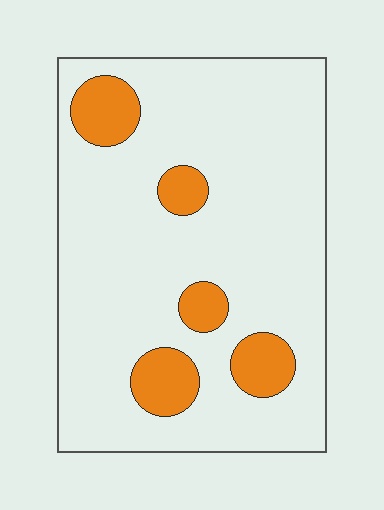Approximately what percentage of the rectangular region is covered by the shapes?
Approximately 15%.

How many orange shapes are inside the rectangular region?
5.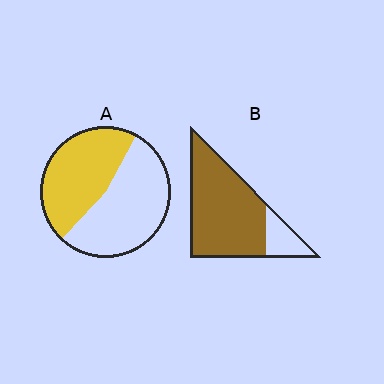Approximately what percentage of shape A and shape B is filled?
A is approximately 45% and B is approximately 80%.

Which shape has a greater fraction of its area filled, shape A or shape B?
Shape B.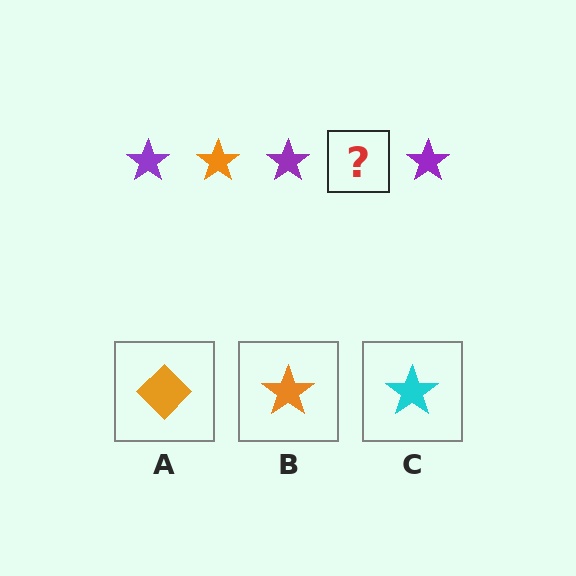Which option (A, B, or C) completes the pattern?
B.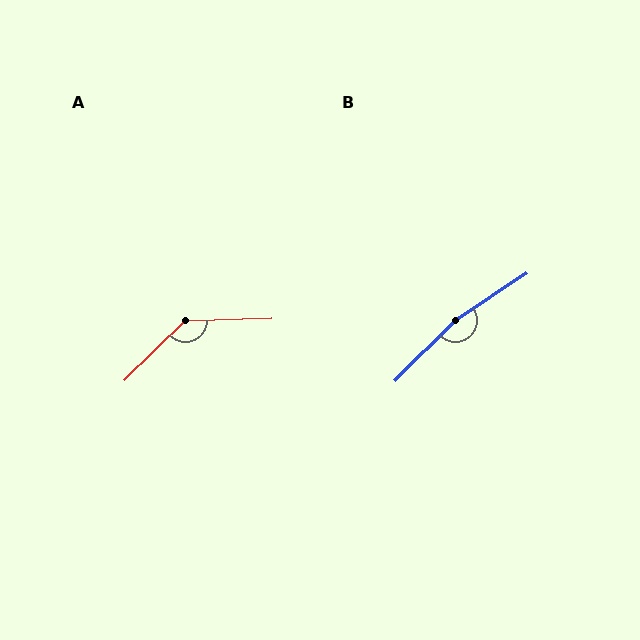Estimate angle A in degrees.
Approximately 137 degrees.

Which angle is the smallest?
A, at approximately 137 degrees.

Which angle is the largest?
B, at approximately 169 degrees.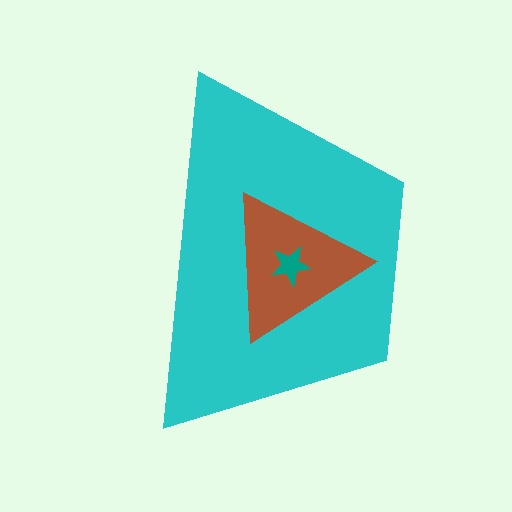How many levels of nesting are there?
3.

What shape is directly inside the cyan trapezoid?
The brown triangle.